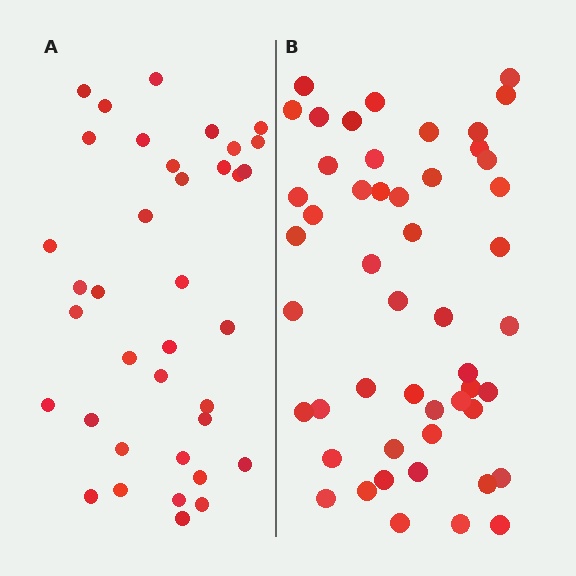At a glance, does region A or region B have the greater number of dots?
Region B (the right region) has more dots.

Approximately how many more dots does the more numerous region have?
Region B has approximately 15 more dots than region A.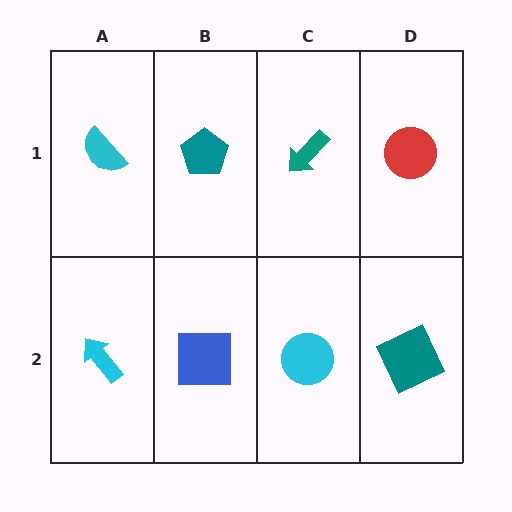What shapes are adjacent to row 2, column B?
A teal pentagon (row 1, column B), a cyan arrow (row 2, column A), a cyan circle (row 2, column C).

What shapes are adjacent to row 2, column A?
A cyan semicircle (row 1, column A), a blue square (row 2, column B).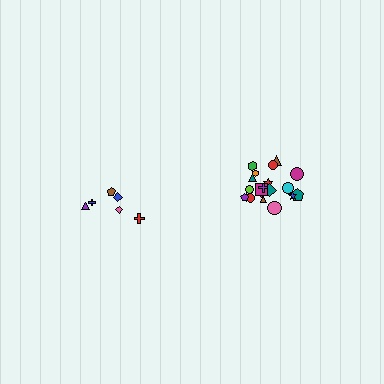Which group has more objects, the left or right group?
The right group.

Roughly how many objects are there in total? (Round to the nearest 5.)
Roughly 30 objects in total.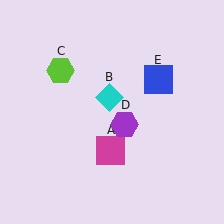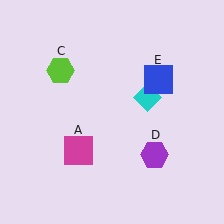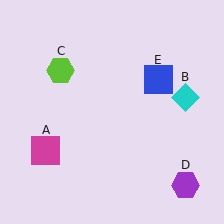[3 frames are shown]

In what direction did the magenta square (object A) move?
The magenta square (object A) moved left.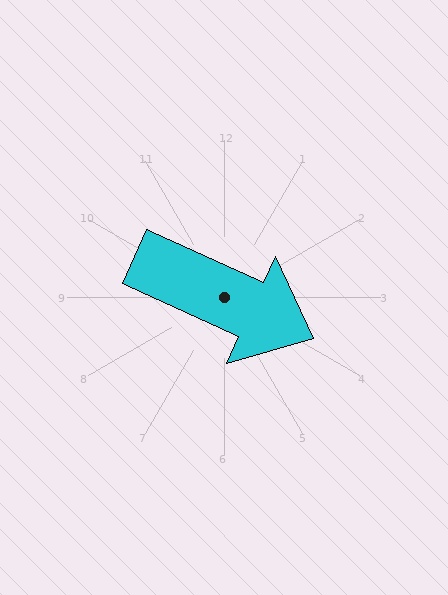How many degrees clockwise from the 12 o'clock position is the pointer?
Approximately 115 degrees.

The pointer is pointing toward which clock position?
Roughly 4 o'clock.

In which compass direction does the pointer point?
Southeast.